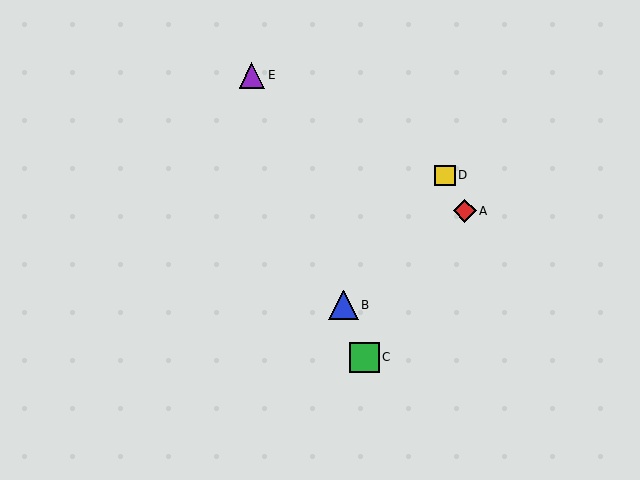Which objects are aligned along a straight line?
Objects B, C, E are aligned along a straight line.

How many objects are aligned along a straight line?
3 objects (B, C, E) are aligned along a straight line.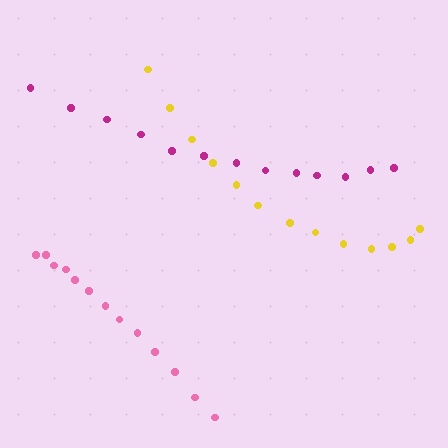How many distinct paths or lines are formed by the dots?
There are 3 distinct paths.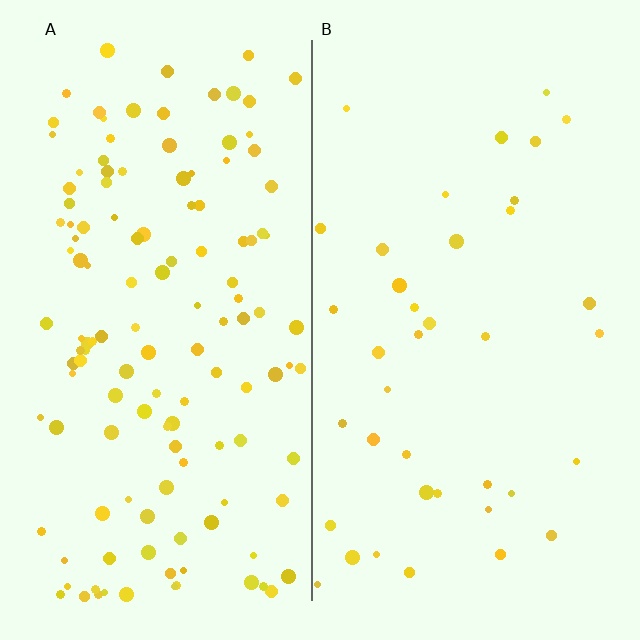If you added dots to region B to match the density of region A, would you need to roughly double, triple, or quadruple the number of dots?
Approximately triple.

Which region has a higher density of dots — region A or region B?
A (the left).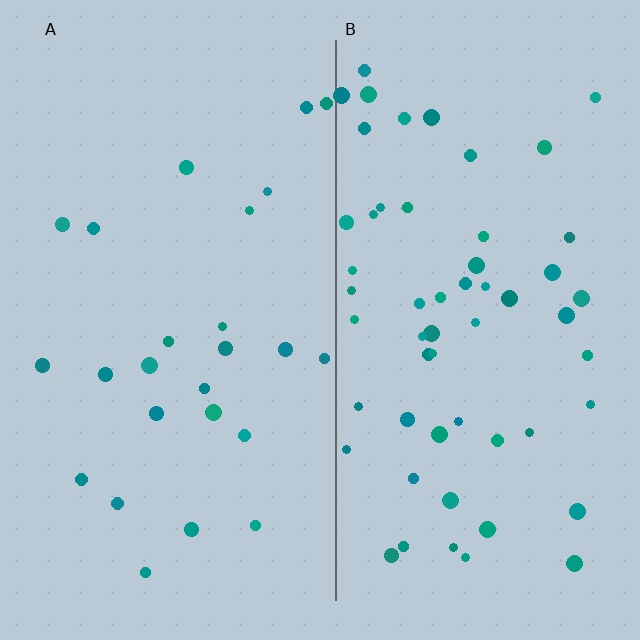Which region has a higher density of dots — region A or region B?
B (the right).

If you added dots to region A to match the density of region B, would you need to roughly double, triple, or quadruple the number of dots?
Approximately double.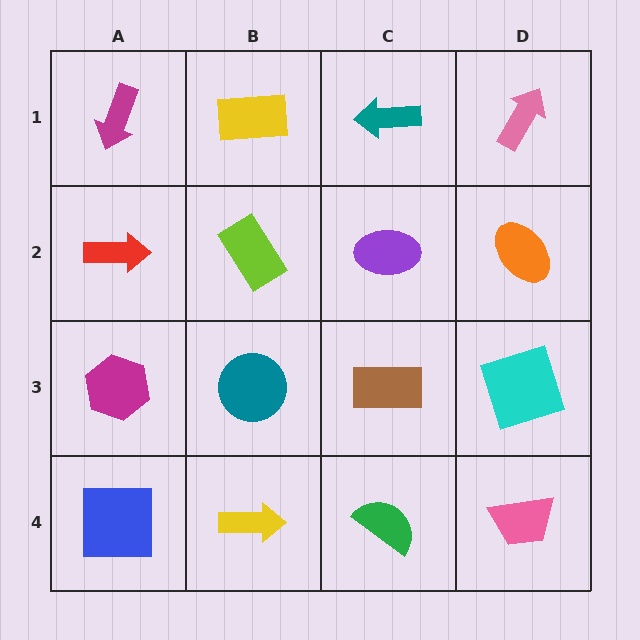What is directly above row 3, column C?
A purple ellipse.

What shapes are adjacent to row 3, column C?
A purple ellipse (row 2, column C), a green semicircle (row 4, column C), a teal circle (row 3, column B), a cyan square (row 3, column D).